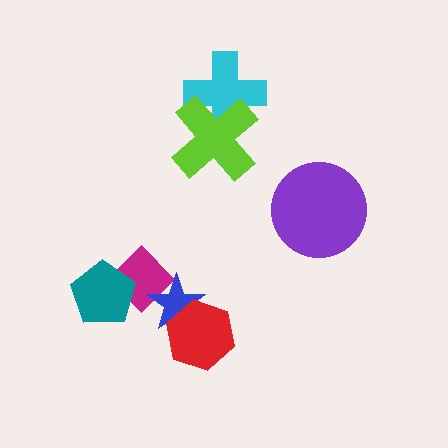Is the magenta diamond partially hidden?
Yes, it is partially covered by another shape.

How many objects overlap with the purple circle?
0 objects overlap with the purple circle.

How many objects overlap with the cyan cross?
1 object overlaps with the cyan cross.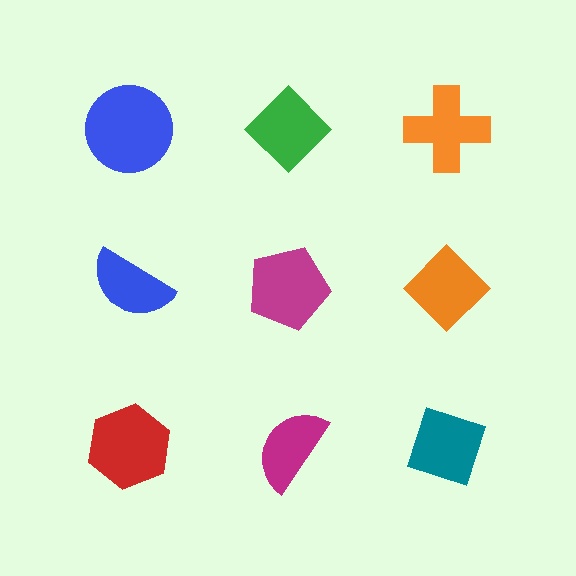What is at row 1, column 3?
An orange cross.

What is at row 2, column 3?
An orange diamond.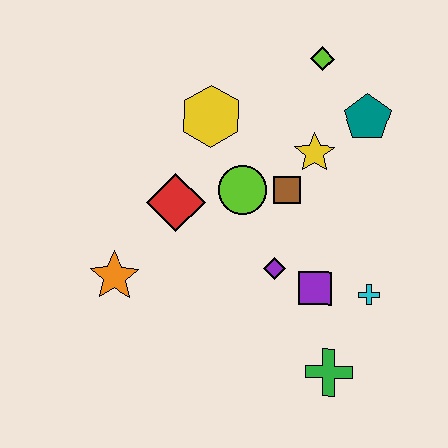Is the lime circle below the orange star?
No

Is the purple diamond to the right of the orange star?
Yes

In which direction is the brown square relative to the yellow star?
The brown square is below the yellow star.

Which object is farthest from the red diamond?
The green cross is farthest from the red diamond.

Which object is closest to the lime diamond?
The teal pentagon is closest to the lime diamond.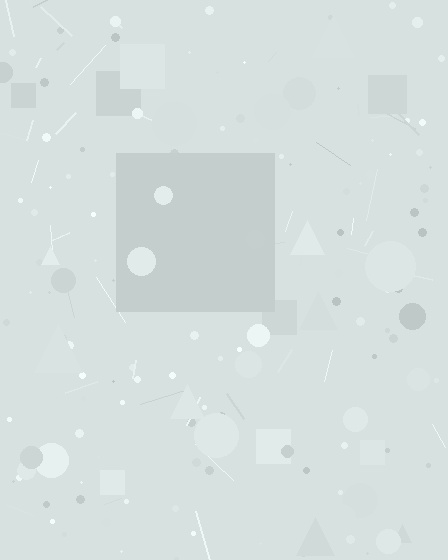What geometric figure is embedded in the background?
A square is embedded in the background.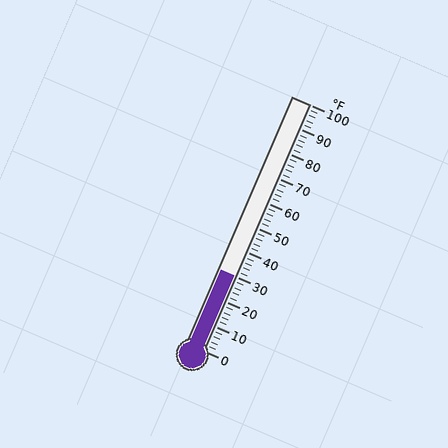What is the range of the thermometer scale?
The thermometer scale ranges from 0°F to 100°F.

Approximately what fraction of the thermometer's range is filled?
The thermometer is filled to approximately 30% of its range.